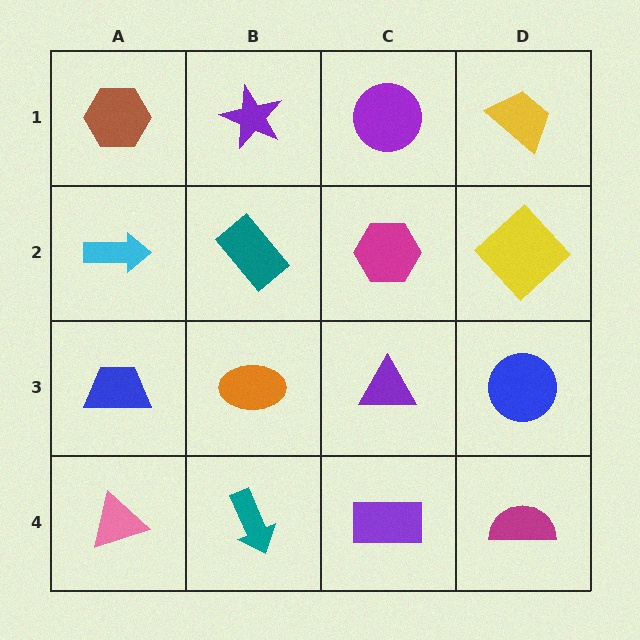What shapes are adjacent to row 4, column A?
A blue trapezoid (row 3, column A), a teal arrow (row 4, column B).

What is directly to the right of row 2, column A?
A teal rectangle.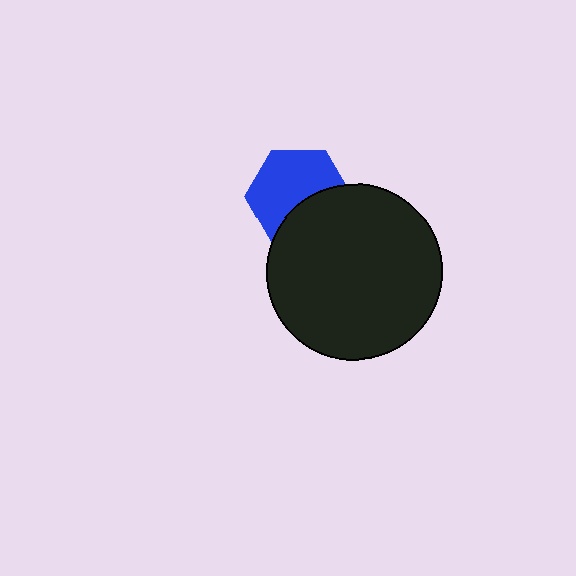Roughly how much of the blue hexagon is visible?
About half of it is visible (roughly 62%).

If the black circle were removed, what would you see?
You would see the complete blue hexagon.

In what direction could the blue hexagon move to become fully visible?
The blue hexagon could move up. That would shift it out from behind the black circle entirely.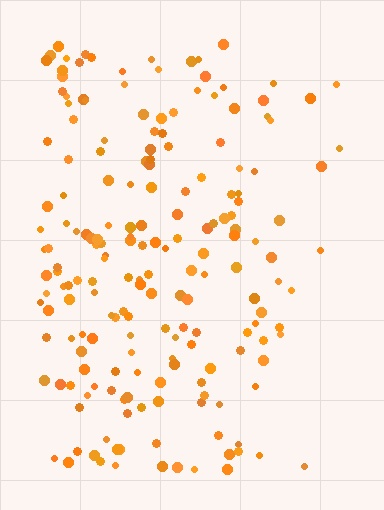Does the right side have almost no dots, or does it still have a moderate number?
Still a moderate number, just noticeably fewer than the left.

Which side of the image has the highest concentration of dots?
The left.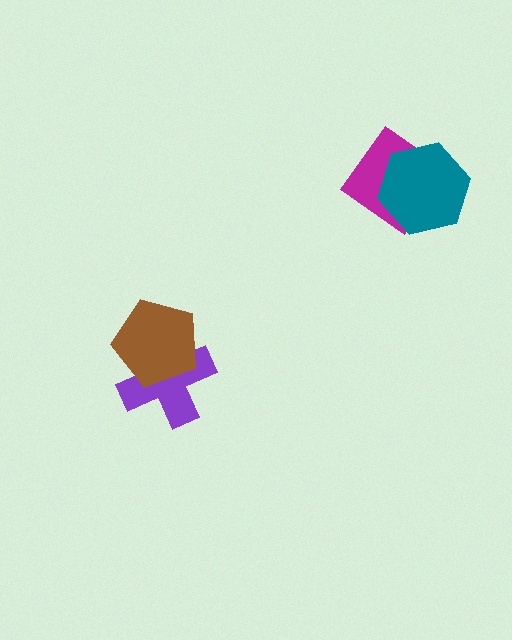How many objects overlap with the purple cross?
1 object overlaps with the purple cross.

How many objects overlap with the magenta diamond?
1 object overlaps with the magenta diamond.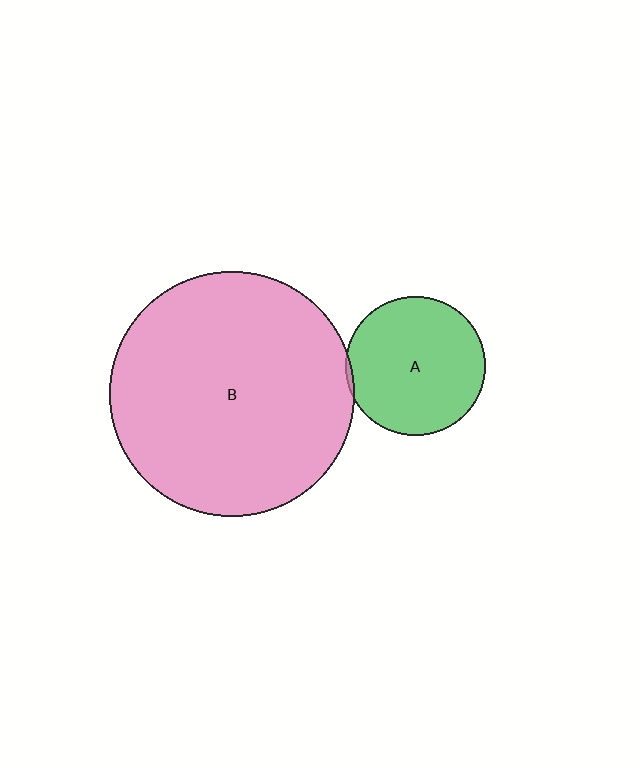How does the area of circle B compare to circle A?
Approximately 3.1 times.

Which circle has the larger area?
Circle B (pink).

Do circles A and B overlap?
Yes.